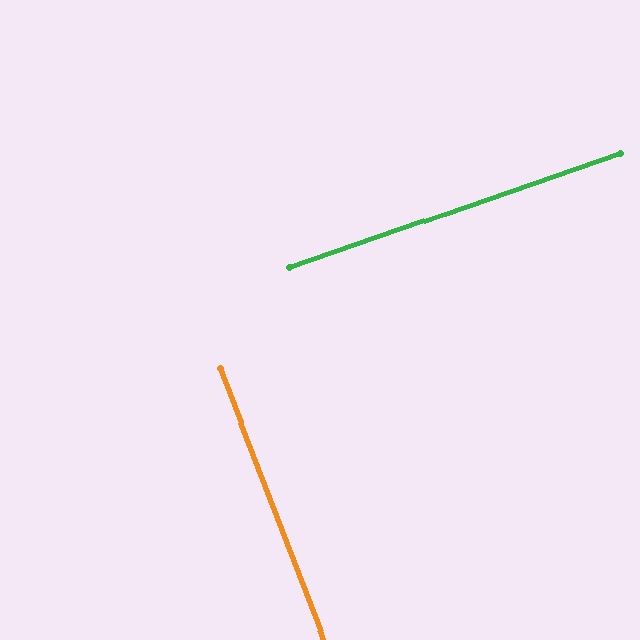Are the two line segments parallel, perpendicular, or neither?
Perpendicular — they meet at approximately 88°.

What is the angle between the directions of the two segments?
Approximately 88 degrees.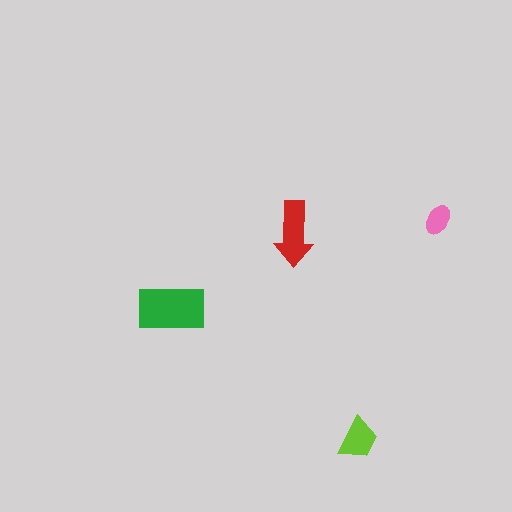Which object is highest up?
The pink ellipse is topmost.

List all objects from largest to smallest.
The green rectangle, the red arrow, the lime trapezoid, the pink ellipse.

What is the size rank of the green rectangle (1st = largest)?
1st.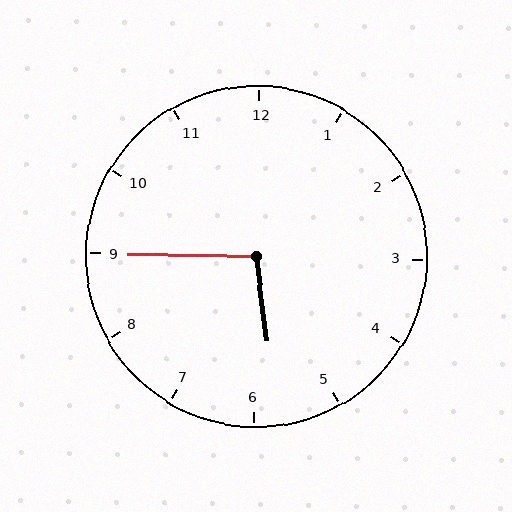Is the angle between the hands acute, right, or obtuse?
It is obtuse.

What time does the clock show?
5:45.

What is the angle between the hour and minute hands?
Approximately 98 degrees.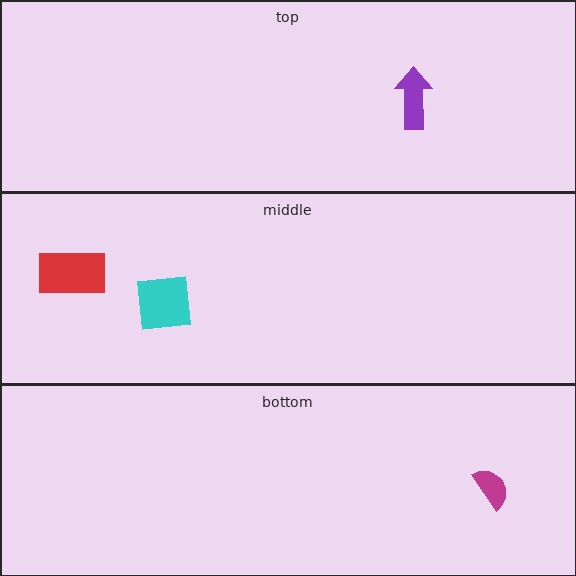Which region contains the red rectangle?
The middle region.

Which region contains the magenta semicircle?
The bottom region.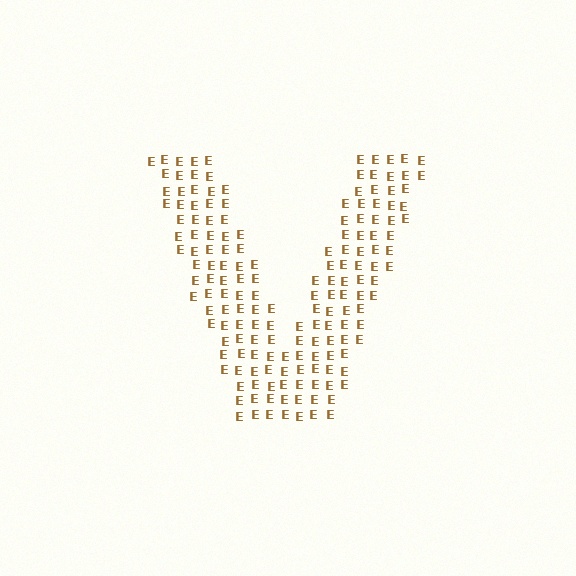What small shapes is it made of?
It is made of small letter E's.